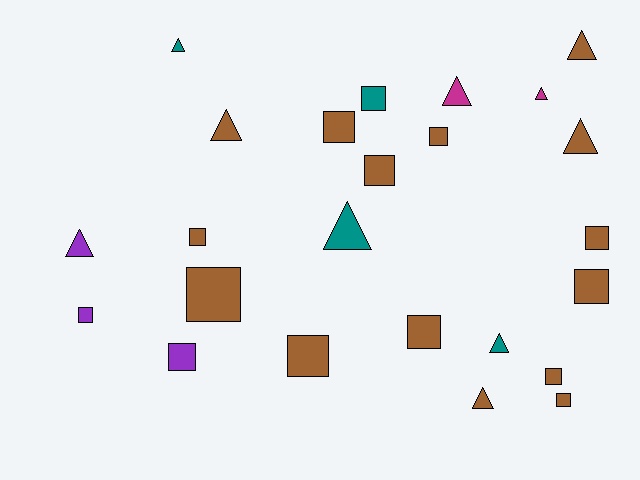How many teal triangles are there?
There are 3 teal triangles.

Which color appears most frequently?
Brown, with 15 objects.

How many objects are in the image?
There are 24 objects.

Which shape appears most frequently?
Square, with 14 objects.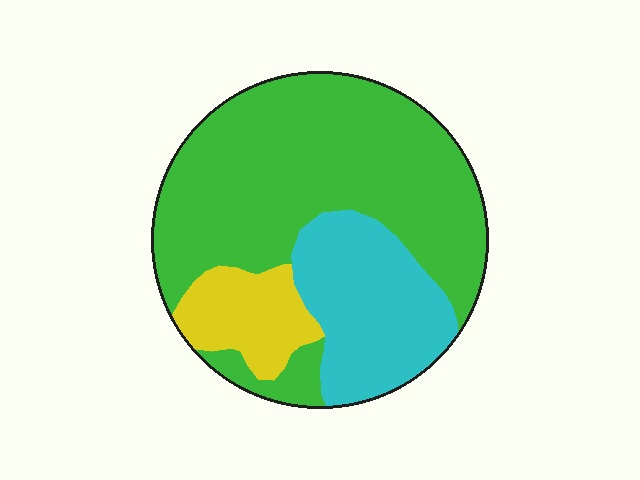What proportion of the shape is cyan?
Cyan takes up between a sixth and a third of the shape.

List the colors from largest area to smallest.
From largest to smallest: green, cyan, yellow.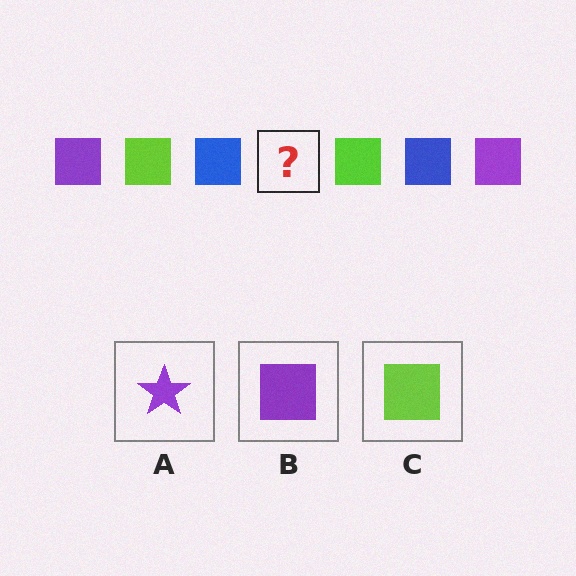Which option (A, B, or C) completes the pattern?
B.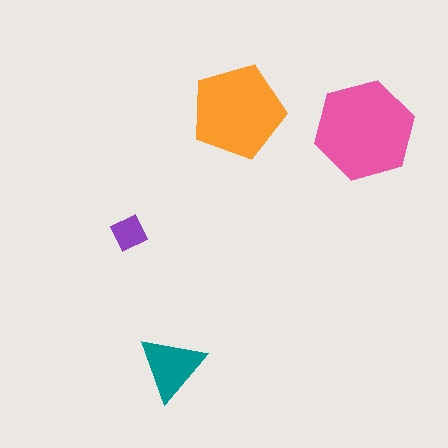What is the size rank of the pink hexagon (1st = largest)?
1st.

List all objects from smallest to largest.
The purple diamond, the teal triangle, the orange pentagon, the pink hexagon.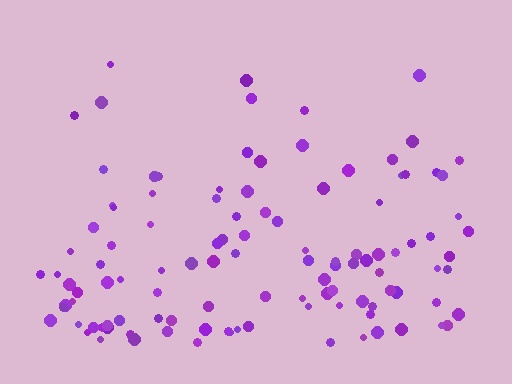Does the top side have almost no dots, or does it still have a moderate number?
Still a moderate number, just noticeably fewer than the bottom.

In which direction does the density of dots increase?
From top to bottom, with the bottom side densest.